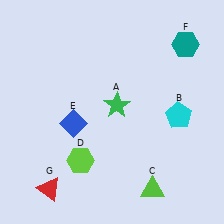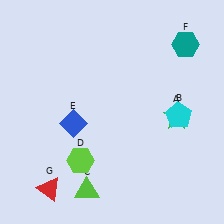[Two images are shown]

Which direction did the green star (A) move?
The green star (A) moved right.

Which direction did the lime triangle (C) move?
The lime triangle (C) moved left.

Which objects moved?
The objects that moved are: the green star (A), the lime triangle (C).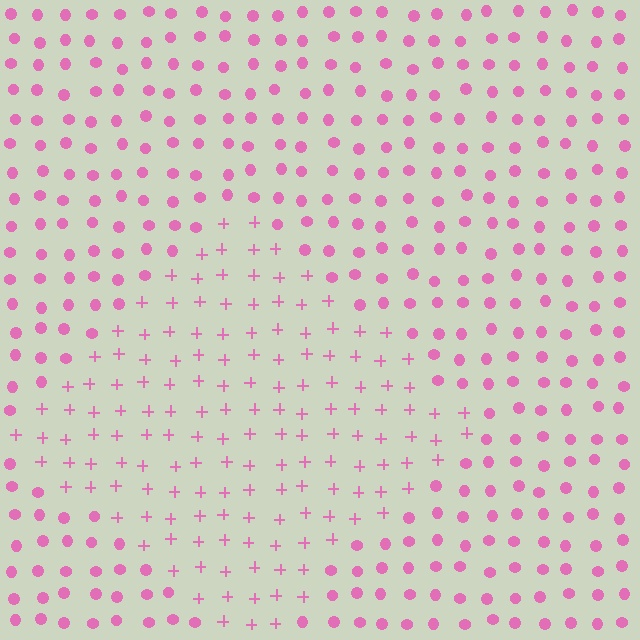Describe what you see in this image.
The image is filled with small pink elements arranged in a uniform grid. A diamond-shaped region contains plus signs, while the surrounding area contains circles. The boundary is defined purely by the change in element shape.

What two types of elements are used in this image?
The image uses plus signs inside the diamond region and circles outside it.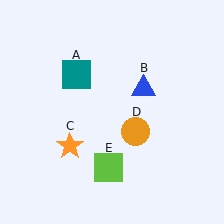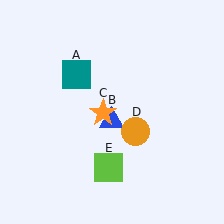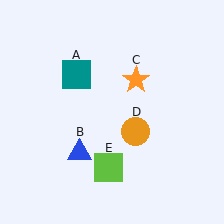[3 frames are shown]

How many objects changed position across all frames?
2 objects changed position: blue triangle (object B), orange star (object C).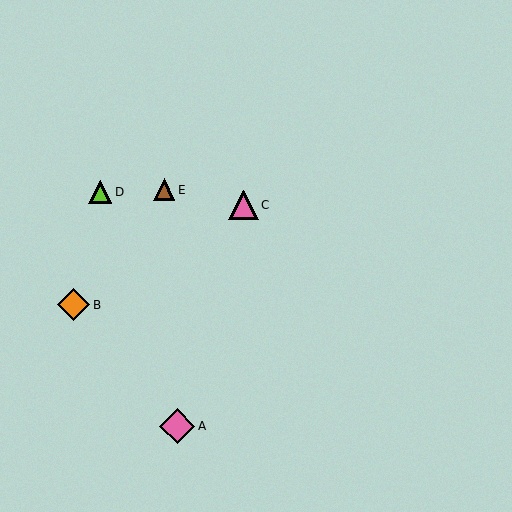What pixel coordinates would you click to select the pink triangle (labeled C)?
Click at (244, 205) to select the pink triangle C.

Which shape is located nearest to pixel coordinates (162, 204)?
The brown triangle (labeled E) at (164, 190) is nearest to that location.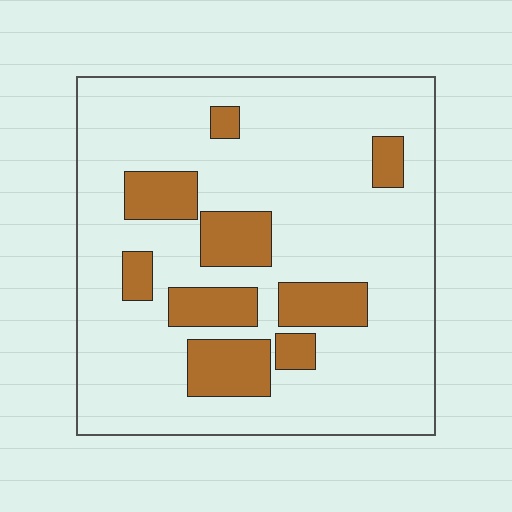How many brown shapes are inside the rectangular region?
9.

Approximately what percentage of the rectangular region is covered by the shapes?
Approximately 20%.